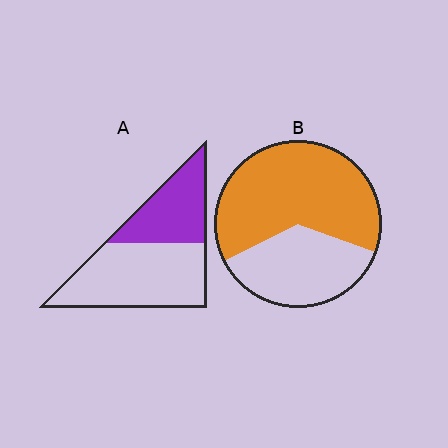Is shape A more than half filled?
No.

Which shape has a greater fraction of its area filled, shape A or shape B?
Shape B.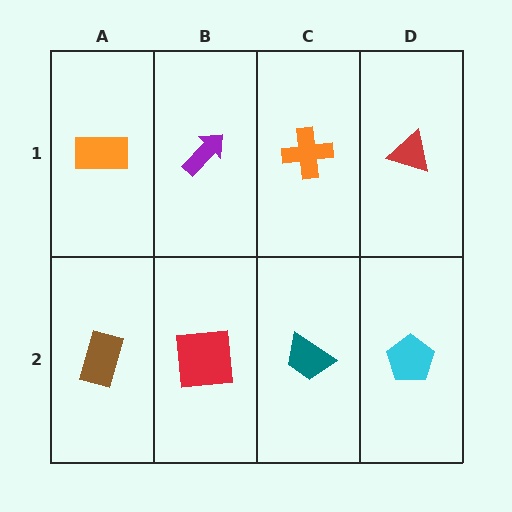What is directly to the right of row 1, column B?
An orange cross.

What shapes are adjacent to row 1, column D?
A cyan pentagon (row 2, column D), an orange cross (row 1, column C).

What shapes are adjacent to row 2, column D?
A red triangle (row 1, column D), a teal trapezoid (row 2, column C).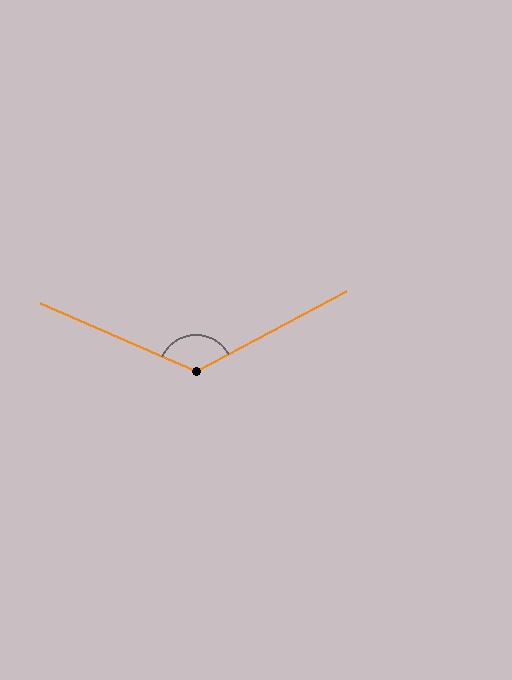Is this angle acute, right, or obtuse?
It is obtuse.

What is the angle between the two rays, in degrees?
Approximately 128 degrees.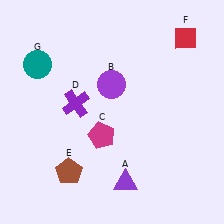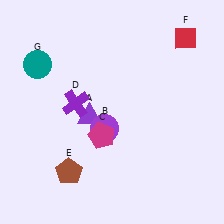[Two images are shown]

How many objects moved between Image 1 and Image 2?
2 objects moved between the two images.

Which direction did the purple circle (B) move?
The purple circle (B) moved down.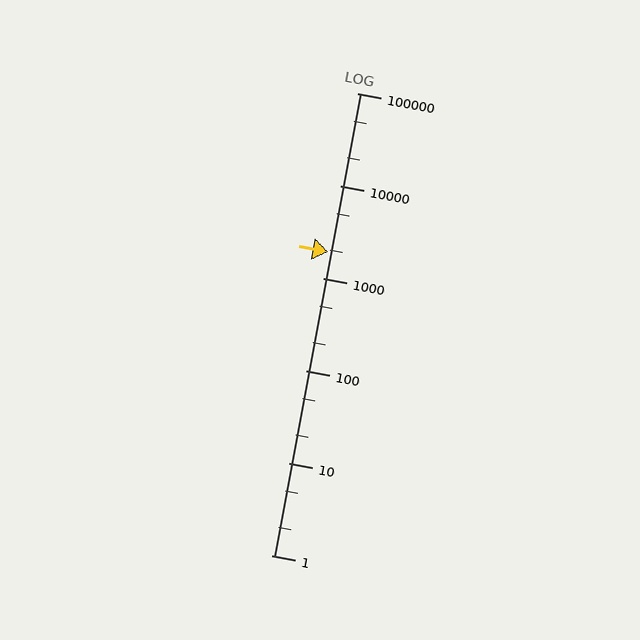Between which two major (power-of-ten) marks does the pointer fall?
The pointer is between 1000 and 10000.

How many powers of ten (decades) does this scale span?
The scale spans 5 decades, from 1 to 100000.